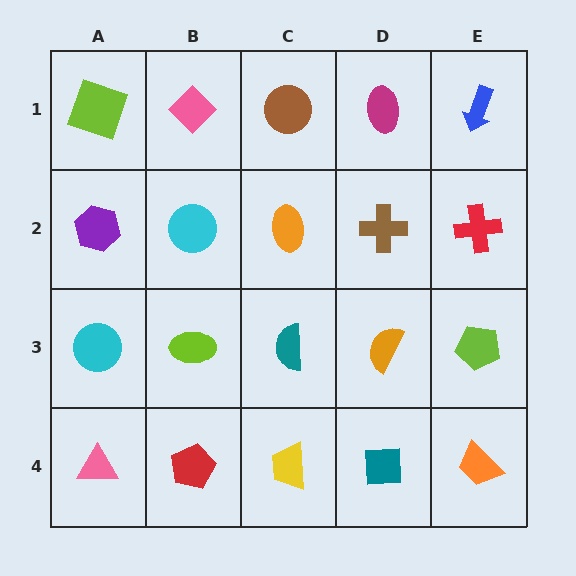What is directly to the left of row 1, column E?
A magenta ellipse.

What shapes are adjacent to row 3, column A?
A purple hexagon (row 2, column A), a pink triangle (row 4, column A), a lime ellipse (row 3, column B).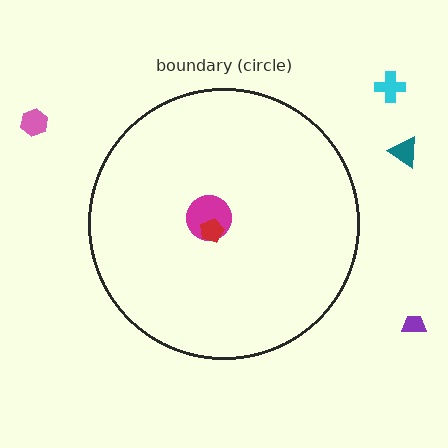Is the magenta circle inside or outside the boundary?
Inside.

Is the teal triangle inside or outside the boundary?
Outside.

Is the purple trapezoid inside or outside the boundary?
Outside.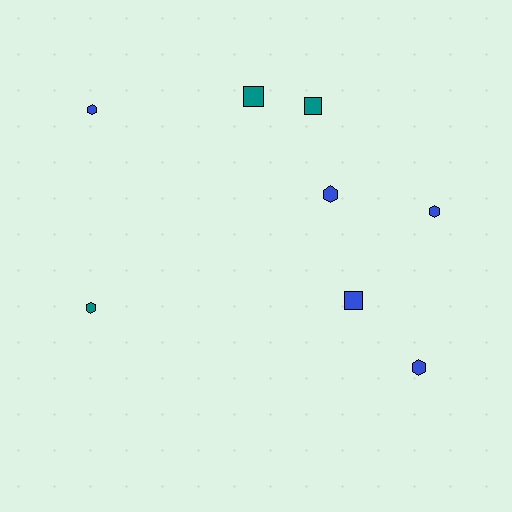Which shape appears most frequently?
Hexagon, with 5 objects.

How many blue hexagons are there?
There are 4 blue hexagons.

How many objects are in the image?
There are 8 objects.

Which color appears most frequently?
Blue, with 5 objects.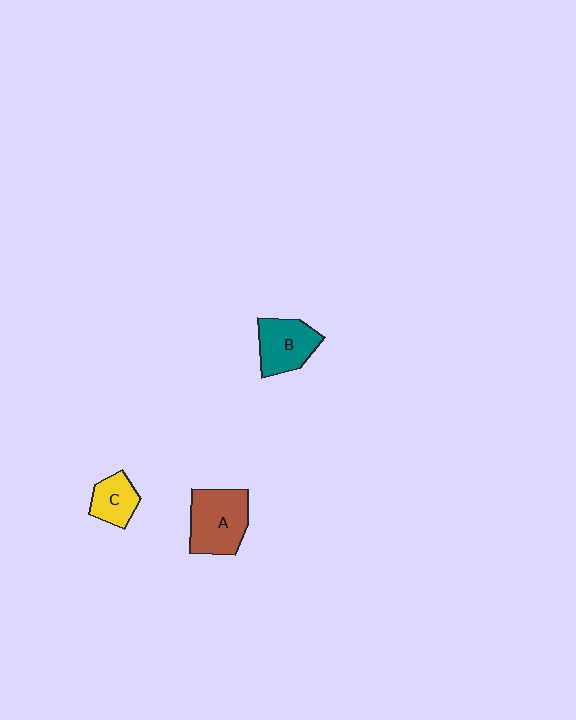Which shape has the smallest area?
Shape C (yellow).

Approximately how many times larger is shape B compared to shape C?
Approximately 1.4 times.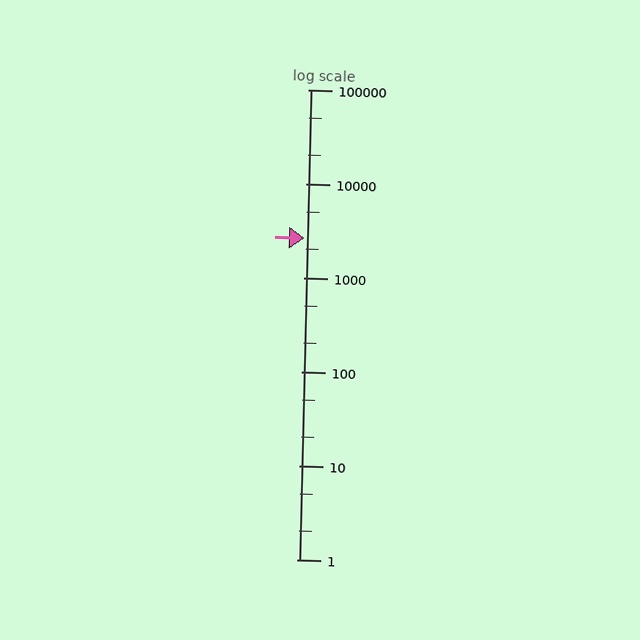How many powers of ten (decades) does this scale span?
The scale spans 5 decades, from 1 to 100000.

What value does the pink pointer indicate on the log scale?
The pointer indicates approximately 2600.